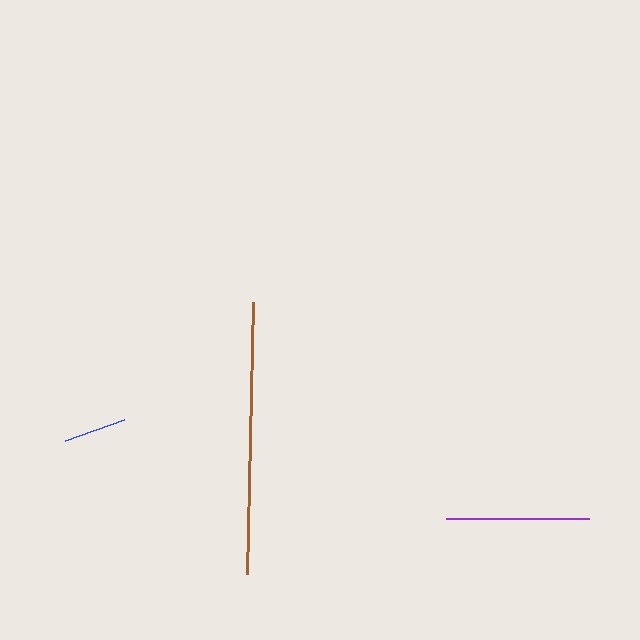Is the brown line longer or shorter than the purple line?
The brown line is longer than the purple line.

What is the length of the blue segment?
The blue segment is approximately 62 pixels long.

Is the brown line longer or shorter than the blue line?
The brown line is longer than the blue line.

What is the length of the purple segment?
The purple segment is approximately 143 pixels long.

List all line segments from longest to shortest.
From longest to shortest: brown, purple, blue.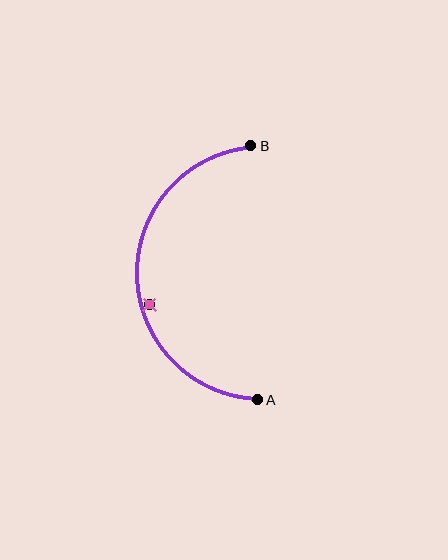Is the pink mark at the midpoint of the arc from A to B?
No — the pink mark does not lie on the arc at all. It sits slightly inside the curve.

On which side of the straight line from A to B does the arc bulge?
The arc bulges to the left of the straight line connecting A and B.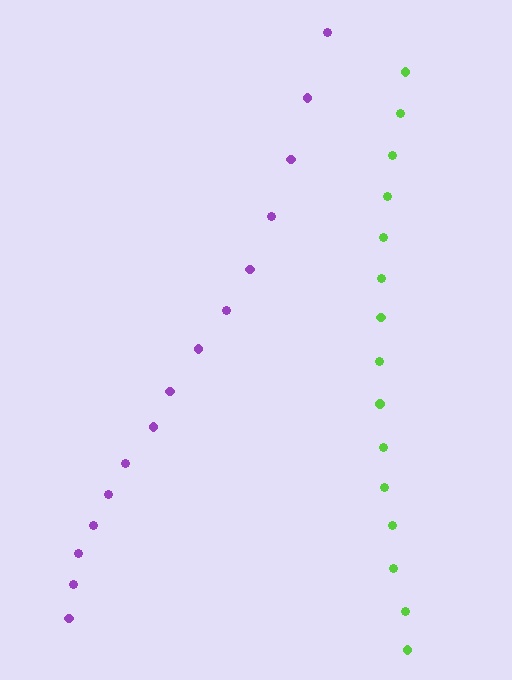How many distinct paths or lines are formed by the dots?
There are 2 distinct paths.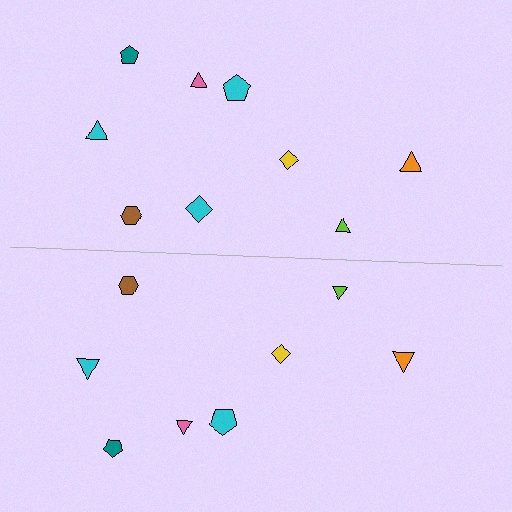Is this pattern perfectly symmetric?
No, the pattern is not perfectly symmetric. A cyan diamond is missing from the bottom side.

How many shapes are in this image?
There are 17 shapes in this image.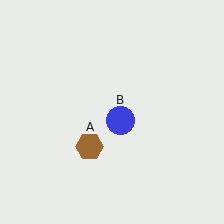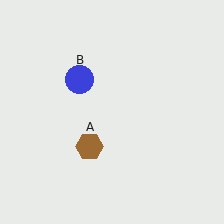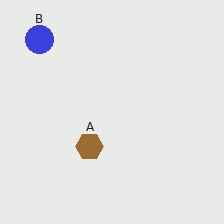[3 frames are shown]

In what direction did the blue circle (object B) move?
The blue circle (object B) moved up and to the left.